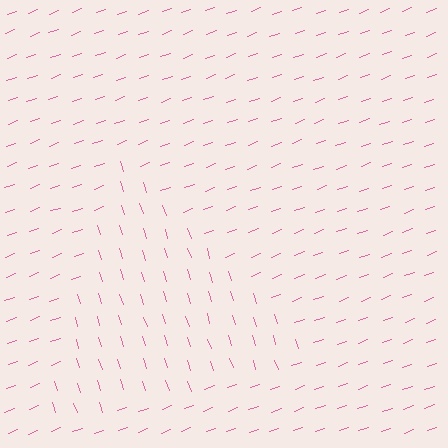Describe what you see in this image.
The image is filled with small pink line segments. A triangle region in the image has lines oriented differently from the surrounding lines, creating a visible texture boundary.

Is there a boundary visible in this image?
Yes, there is a texture boundary formed by a change in line orientation.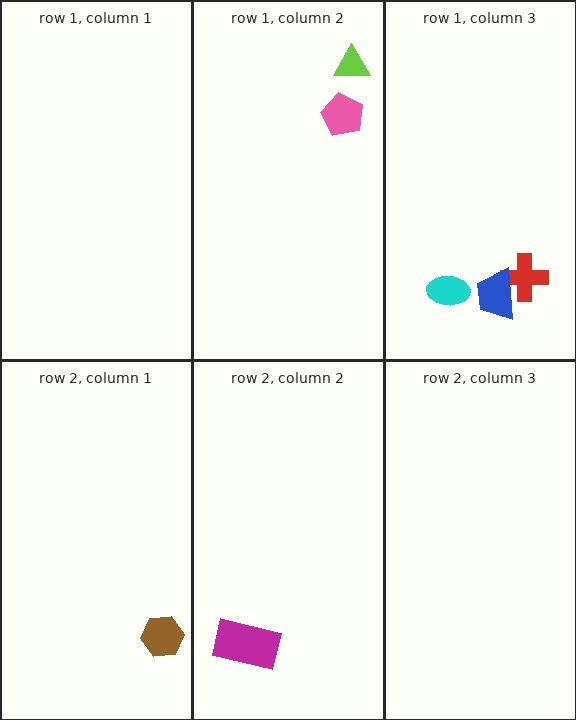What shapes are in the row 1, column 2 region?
The pink pentagon, the lime triangle.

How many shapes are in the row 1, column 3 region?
3.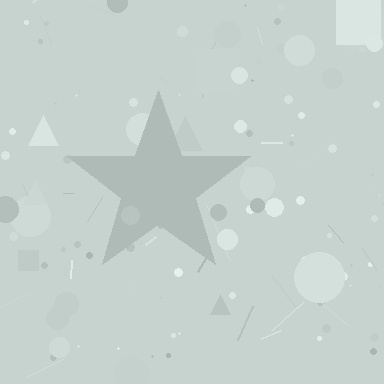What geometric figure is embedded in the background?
A star is embedded in the background.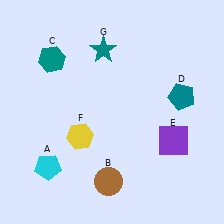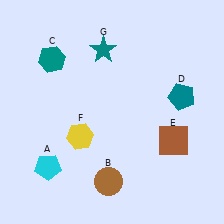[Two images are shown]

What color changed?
The square (E) changed from purple in Image 1 to brown in Image 2.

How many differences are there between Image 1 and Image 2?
There is 1 difference between the two images.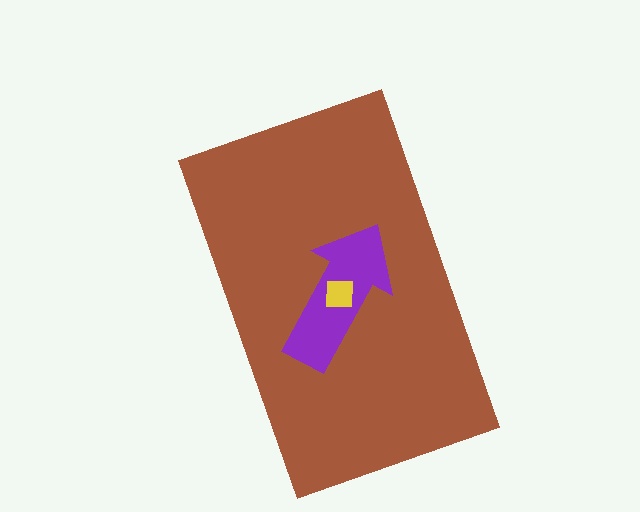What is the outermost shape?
The brown rectangle.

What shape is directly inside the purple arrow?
The yellow square.